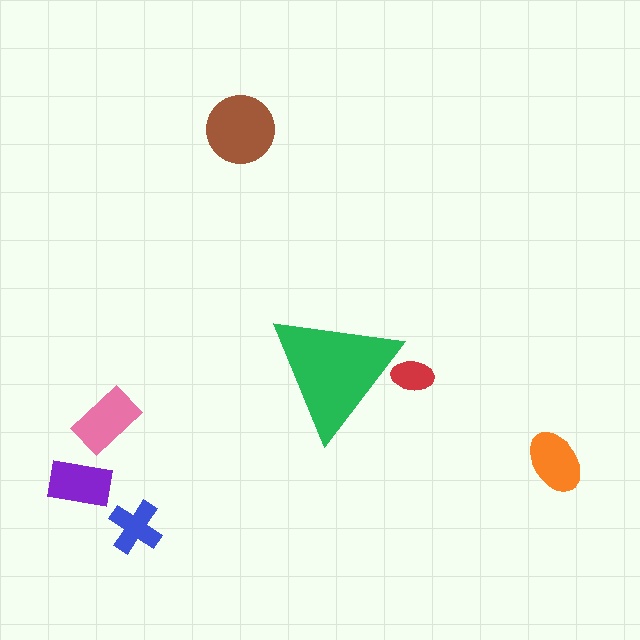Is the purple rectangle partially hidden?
No, the purple rectangle is fully visible.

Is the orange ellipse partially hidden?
No, the orange ellipse is fully visible.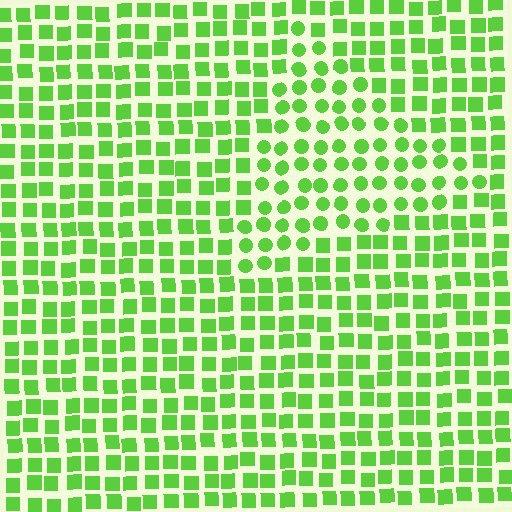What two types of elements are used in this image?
The image uses circles inside the triangle region and squares outside it.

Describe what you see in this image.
The image is filled with small lime elements arranged in a uniform grid. A triangle-shaped region contains circles, while the surrounding area contains squares. The boundary is defined purely by the change in element shape.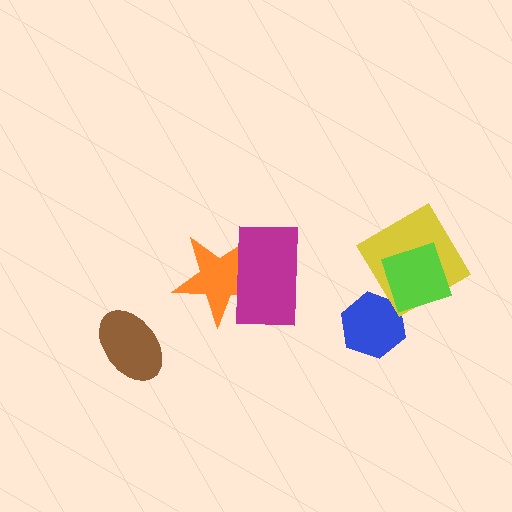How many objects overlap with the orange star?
1 object overlaps with the orange star.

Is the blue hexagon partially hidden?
Yes, it is partially covered by another shape.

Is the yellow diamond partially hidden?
Yes, it is partially covered by another shape.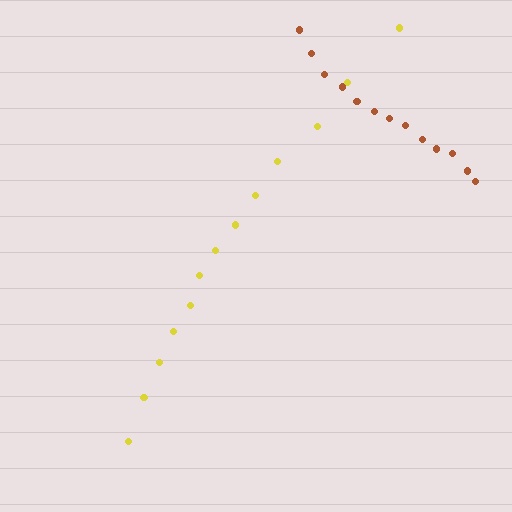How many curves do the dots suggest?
There are 2 distinct paths.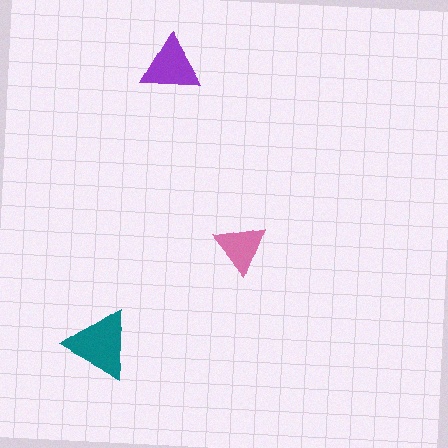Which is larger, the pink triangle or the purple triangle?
The purple one.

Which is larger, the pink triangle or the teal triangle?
The teal one.